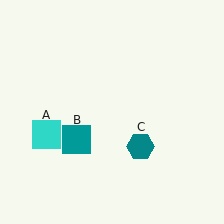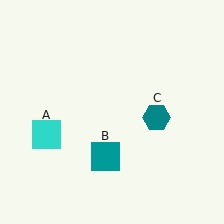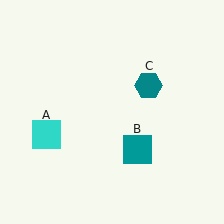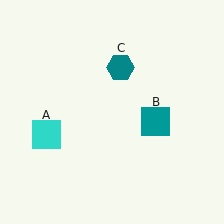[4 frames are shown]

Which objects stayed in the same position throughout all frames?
Cyan square (object A) remained stationary.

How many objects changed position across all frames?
2 objects changed position: teal square (object B), teal hexagon (object C).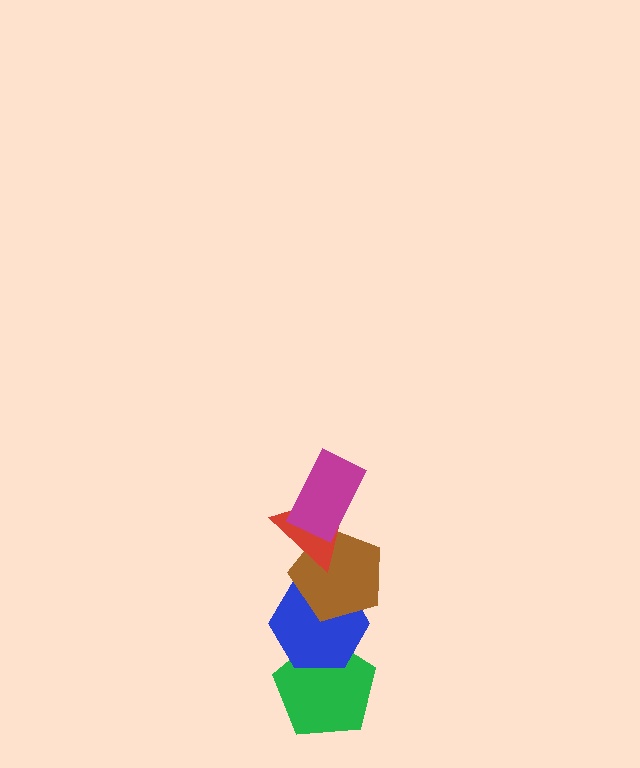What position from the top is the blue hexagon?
The blue hexagon is 4th from the top.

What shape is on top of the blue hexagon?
The brown pentagon is on top of the blue hexagon.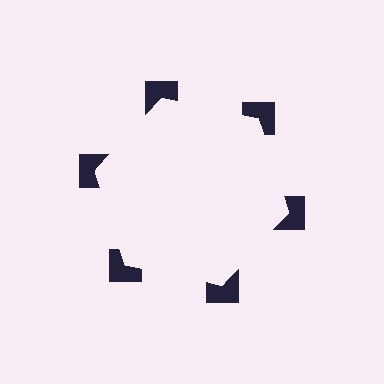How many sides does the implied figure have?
6 sides.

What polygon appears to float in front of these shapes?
An illusory hexagon — its edges are inferred from the aligned wedge cuts in the notched squares, not physically drawn.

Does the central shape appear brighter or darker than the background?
It typically appears slightly brighter than the background, even though no actual brightness change is drawn.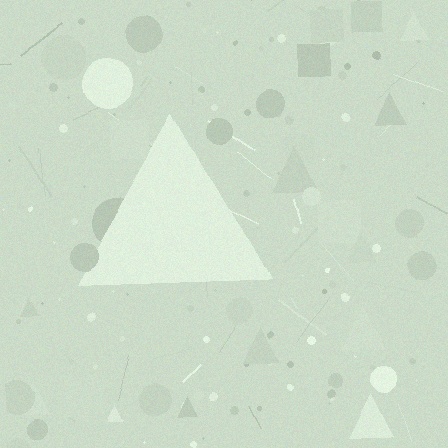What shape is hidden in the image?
A triangle is hidden in the image.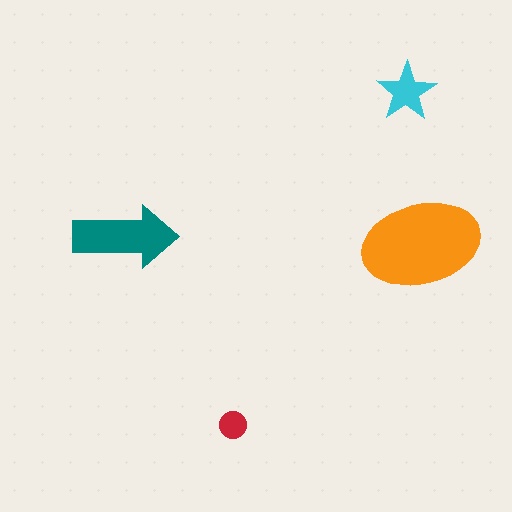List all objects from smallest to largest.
The red circle, the cyan star, the teal arrow, the orange ellipse.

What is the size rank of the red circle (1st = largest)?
4th.